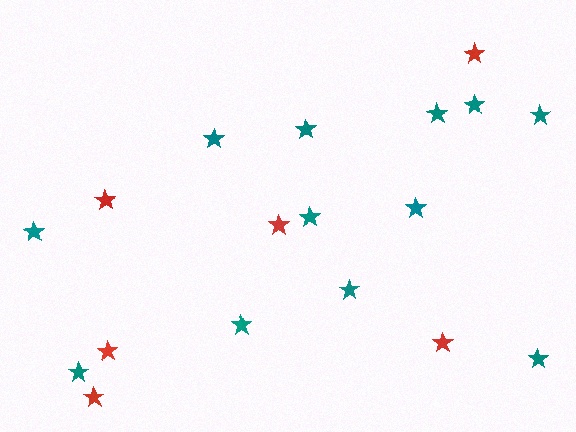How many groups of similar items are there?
There are 2 groups: one group of teal stars (12) and one group of red stars (6).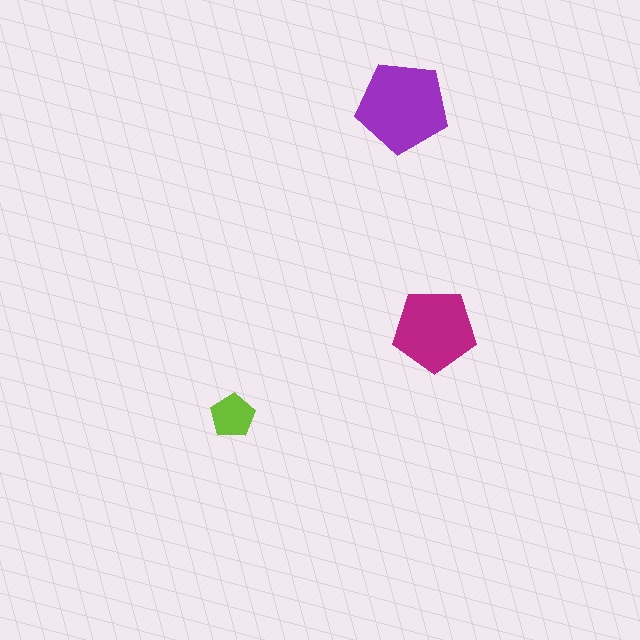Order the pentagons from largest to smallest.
the purple one, the magenta one, the lime one.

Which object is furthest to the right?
The magenta pentagon is rightmost.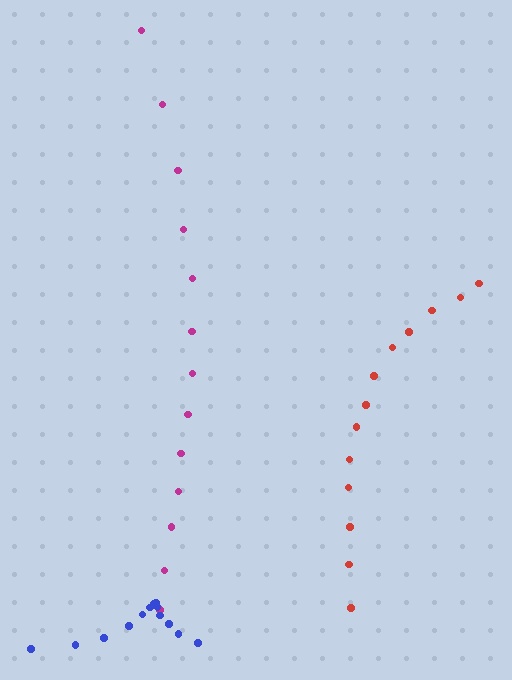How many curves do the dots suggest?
There are 3 distinct paths.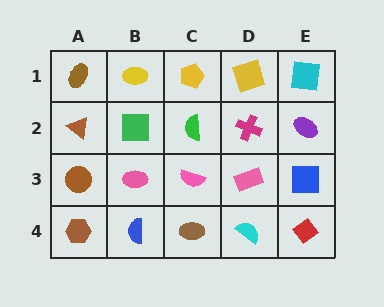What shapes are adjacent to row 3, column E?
A purple ellipse (row 2, column E), a red diamond (row 4, column E), a pink rectangle (row 3, column D).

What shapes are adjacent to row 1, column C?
A green semicircle (row 2, column C), a yellow ellipse (row 1, column B), a yellow square (row 1, column D).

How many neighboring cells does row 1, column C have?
3.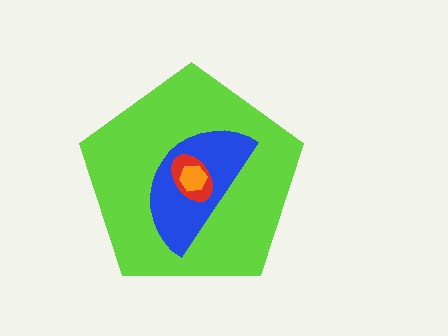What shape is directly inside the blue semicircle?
The red ellipse.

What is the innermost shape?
The orange hexagon.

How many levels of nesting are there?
4.